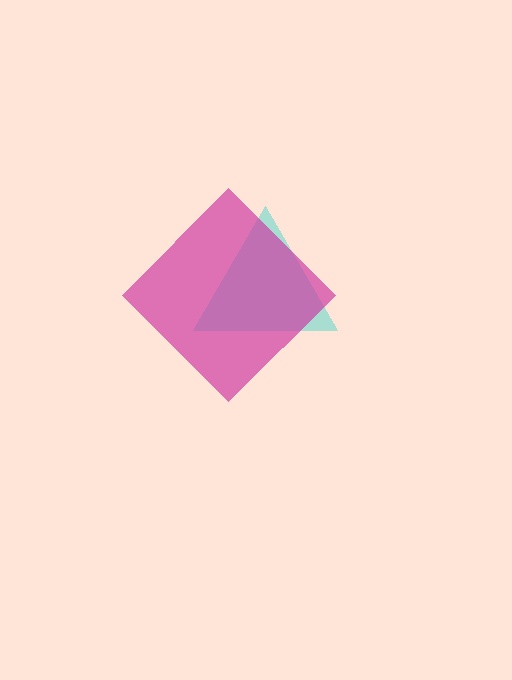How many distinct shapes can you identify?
There are 2 distinct shapes: a cyan triangle, a magenta diamond.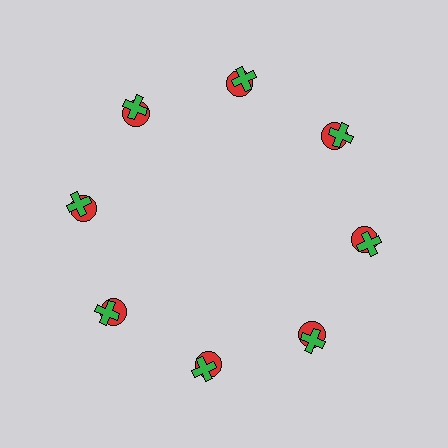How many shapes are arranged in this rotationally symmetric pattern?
There are 16 shapes, arranged in 8 groups of 2.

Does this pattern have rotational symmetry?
Yes, this pattern has 8-fold rotational symmetry. It looks the same after rotating 45 degrees around the center.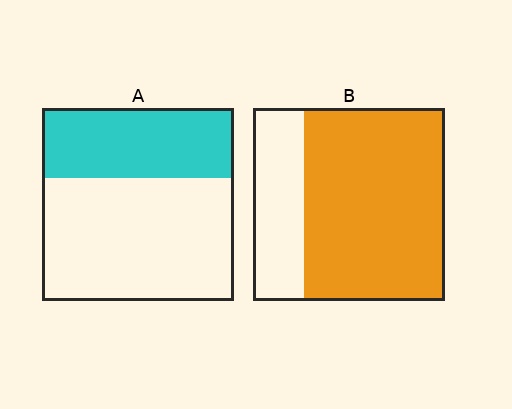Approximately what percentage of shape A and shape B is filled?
A is approximately 35% and B is approximately 75%.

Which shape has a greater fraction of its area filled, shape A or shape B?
Shape B.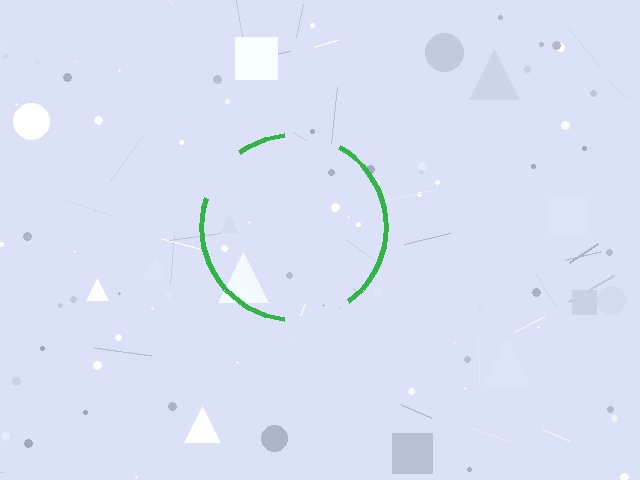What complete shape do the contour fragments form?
The contour fragments form a circle.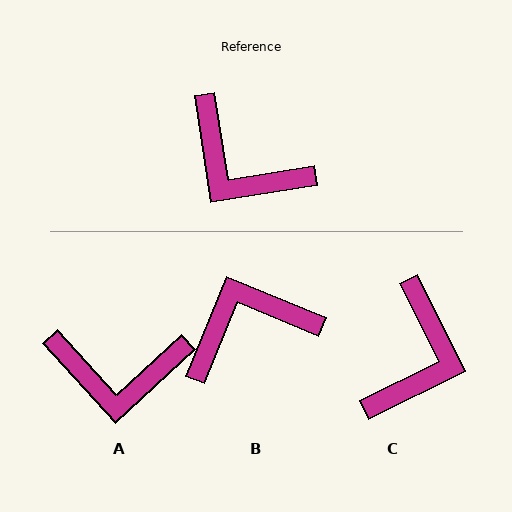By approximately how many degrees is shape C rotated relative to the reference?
Approximately 107 degrees counter-clockwise.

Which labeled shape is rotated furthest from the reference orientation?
B, about 121 degrees away.